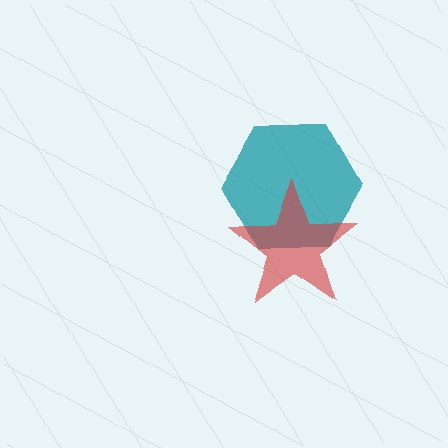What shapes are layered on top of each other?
The layered shapes are: a teal hexagon, a red star.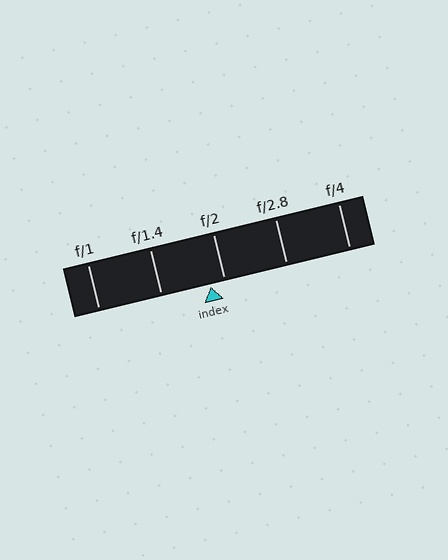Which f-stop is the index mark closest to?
The index mark is closest to f/2.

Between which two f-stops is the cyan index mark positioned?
The index mark is between f/1.4 and f/2.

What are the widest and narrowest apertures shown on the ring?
The widest aperture shown is f/1 and the narrowest is f/4.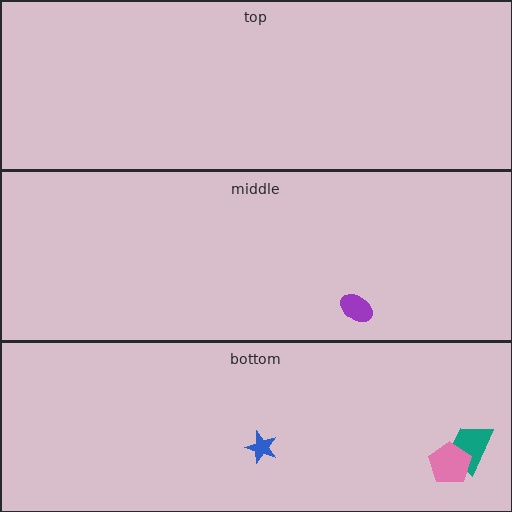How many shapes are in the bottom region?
3.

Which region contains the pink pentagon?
The bottom region.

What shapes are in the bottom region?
The blue star, the teal trapezoid, the pink pentagon.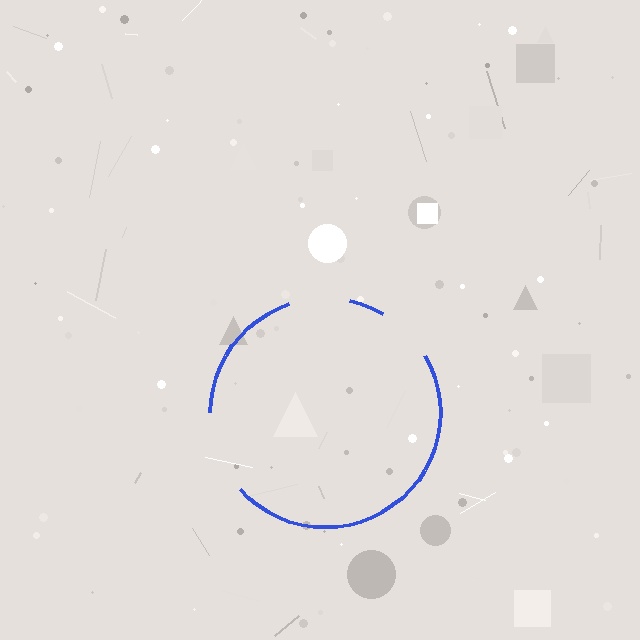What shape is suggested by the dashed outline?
The dashed outline suggests a circle.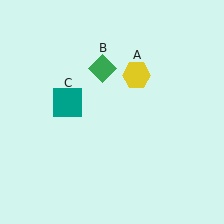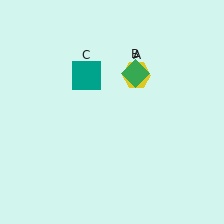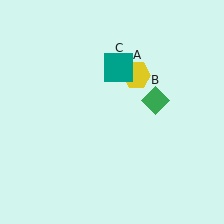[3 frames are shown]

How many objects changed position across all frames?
2 objects changed position: green diamond (object B), teal square (object C).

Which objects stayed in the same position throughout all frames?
Yellow hexagon (object A) remained stationary.